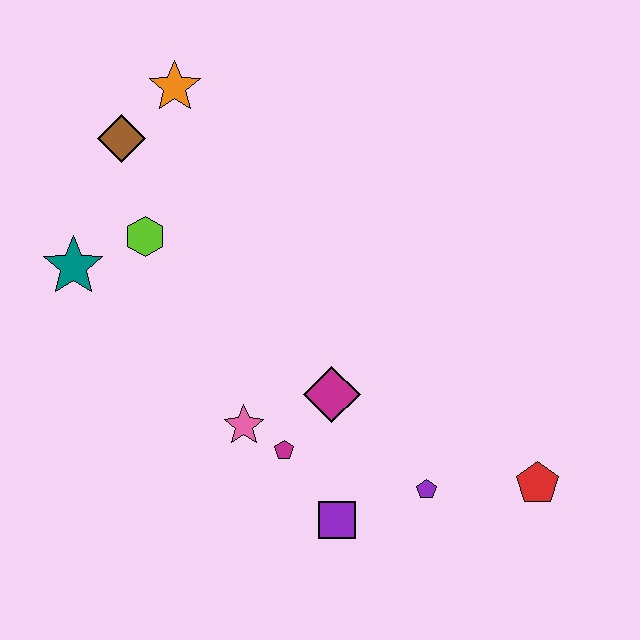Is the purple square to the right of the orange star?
Yes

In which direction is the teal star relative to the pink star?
The teal star is to the left of the pink star.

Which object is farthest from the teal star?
The red pentagon is farthest from the teal star.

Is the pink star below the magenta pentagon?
No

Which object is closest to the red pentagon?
The purple pentagon is closest to the red pentagon.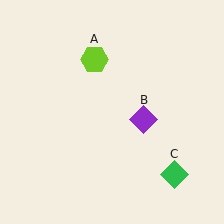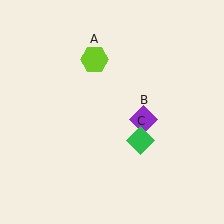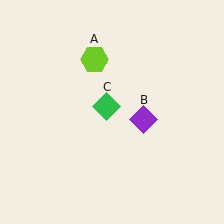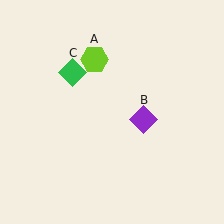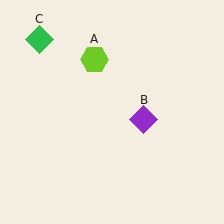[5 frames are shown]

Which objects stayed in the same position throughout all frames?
Lime hexagon (object A) and purple diamond (object B) remained stationary.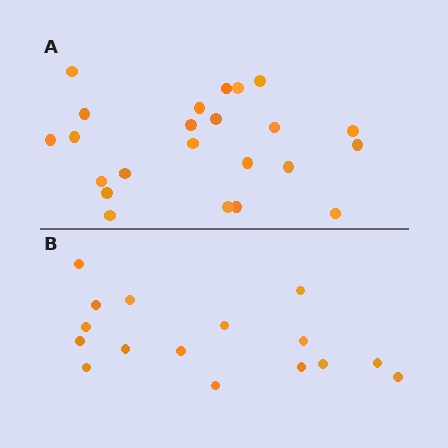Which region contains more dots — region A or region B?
Region A (the top region) has more dots.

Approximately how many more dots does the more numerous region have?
Region A has roughly 8 or so more dots than region B.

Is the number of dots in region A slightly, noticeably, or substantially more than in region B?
Region A has noticeably more, but not dramatically so. The ratio is roughly 1.4 to 1.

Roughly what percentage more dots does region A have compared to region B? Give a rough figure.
About 45% more.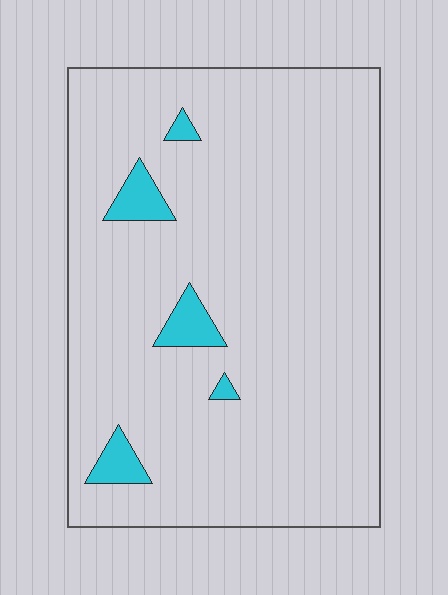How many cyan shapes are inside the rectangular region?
5.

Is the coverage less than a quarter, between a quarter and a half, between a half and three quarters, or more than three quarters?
Less than a quarter.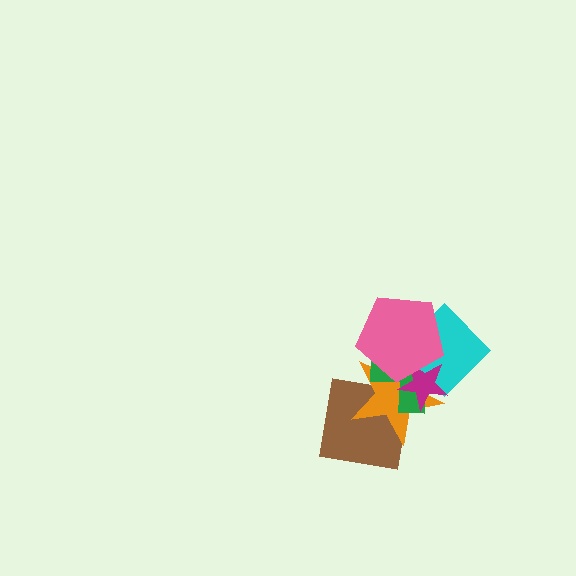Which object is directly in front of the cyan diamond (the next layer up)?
The magenta star is directly in front of the cyan diamond.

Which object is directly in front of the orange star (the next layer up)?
The green cross is directly in front of the orange star.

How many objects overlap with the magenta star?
4 objects overlap with the magenta star.